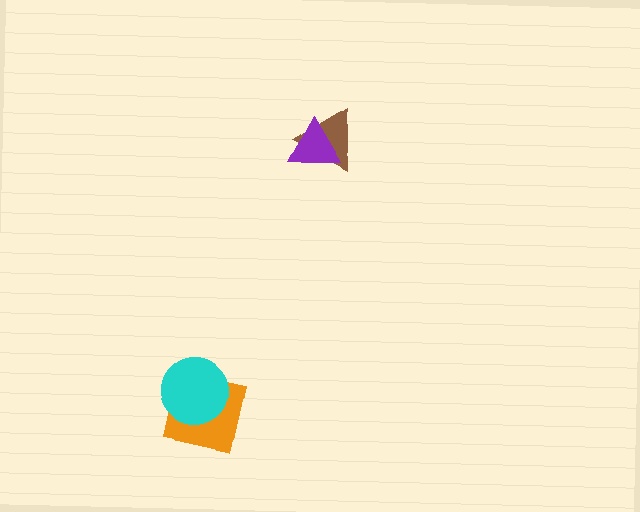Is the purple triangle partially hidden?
No, no other shape covers it.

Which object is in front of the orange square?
The cyan circle is in front of the orange square.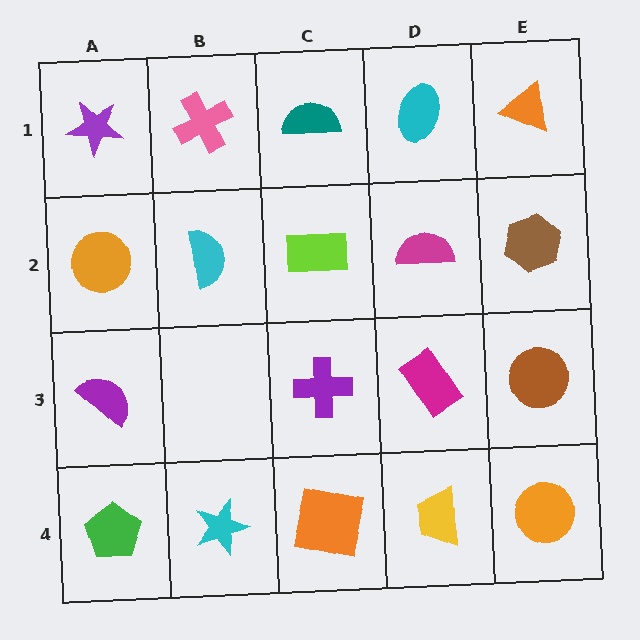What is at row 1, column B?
A pink cross.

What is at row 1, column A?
A purple star.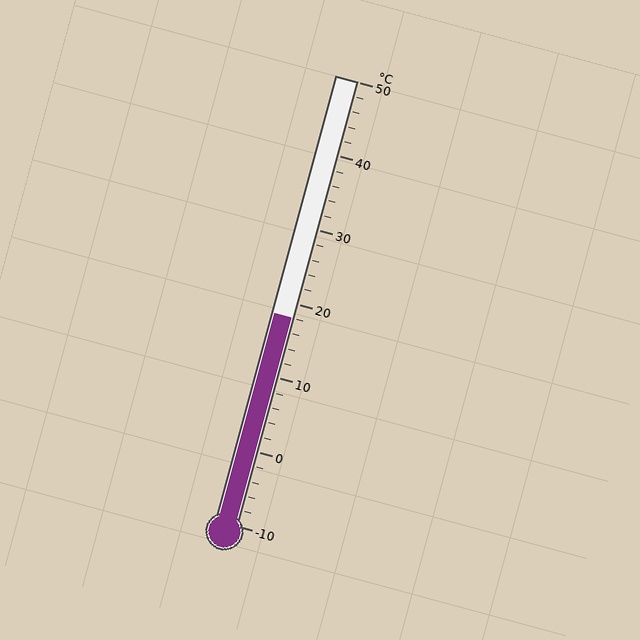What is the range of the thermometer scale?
The thermometer scale ranges from -10°C to 50°C.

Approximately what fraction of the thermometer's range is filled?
The thermometer is filled to approximately 45% of its range.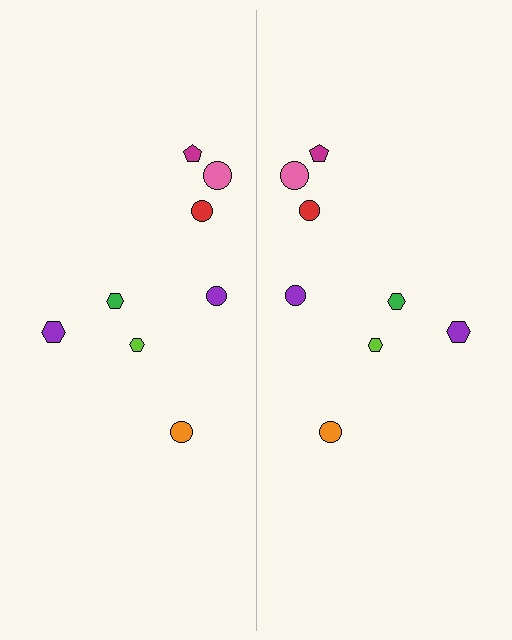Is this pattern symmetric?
Yes, this pattern has bilateral (reflection) symmetry.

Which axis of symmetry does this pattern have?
The pattern has a vertical axis of symmetry running through the center of the image.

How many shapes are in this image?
There are 16 shapes in this image.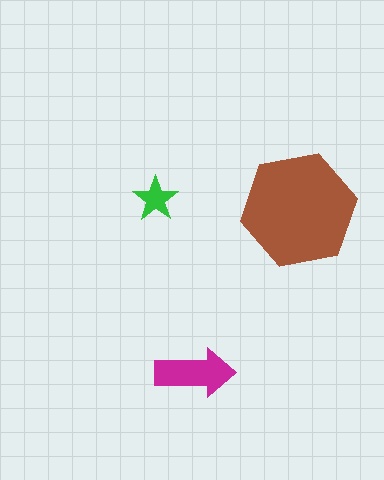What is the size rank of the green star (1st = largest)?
3rd.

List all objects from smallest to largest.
The green star, the magenta arrow, the brown hexagon.